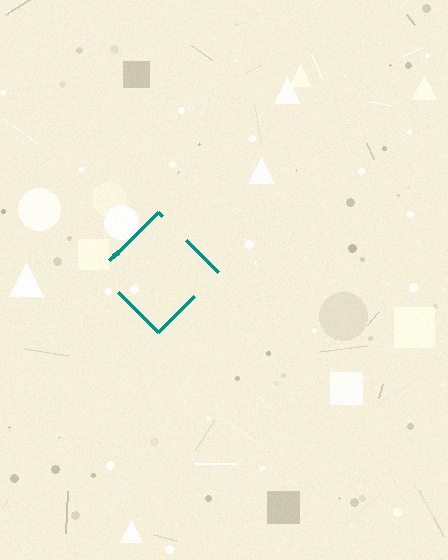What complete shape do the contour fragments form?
The contour fragments form a diamond.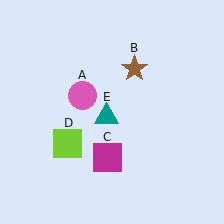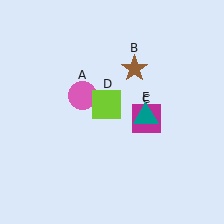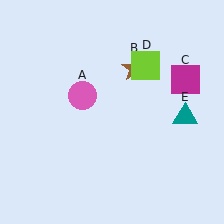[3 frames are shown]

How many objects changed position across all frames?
3 objects changed position: magenta square (object C), lime square (object D), teal triangle (object E).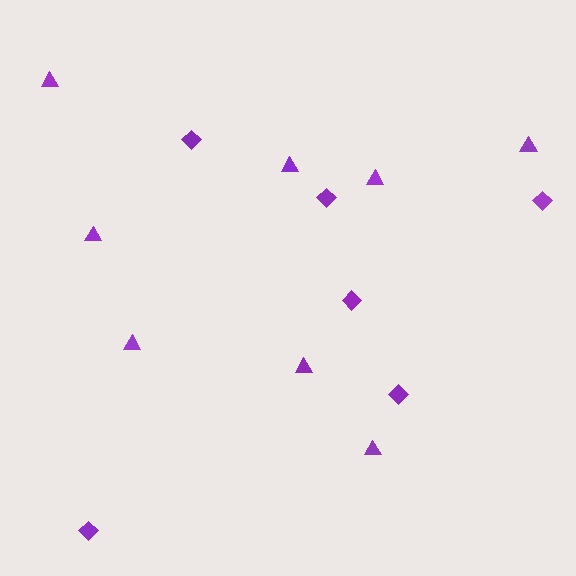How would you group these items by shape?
There are 2 groups: one group of triangles (8) and one group of diamonds (6).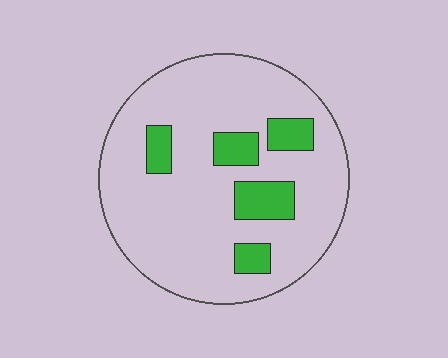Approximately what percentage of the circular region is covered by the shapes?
Approximately 15%.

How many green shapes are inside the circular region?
5.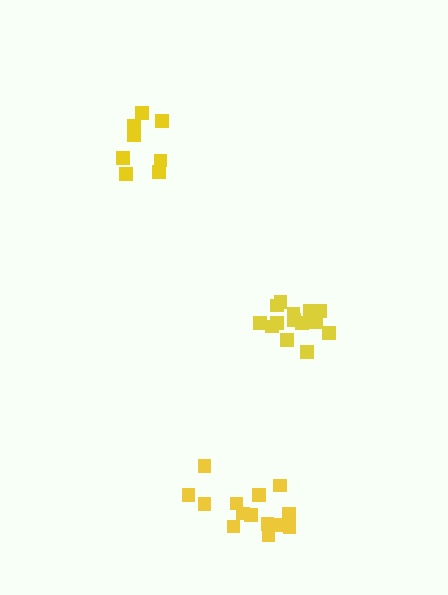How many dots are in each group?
Group 1: 8 dots, Group 2: 14 dots, Group 3: 14 dots (36 total).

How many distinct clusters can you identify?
There are 3 distinct clusters.